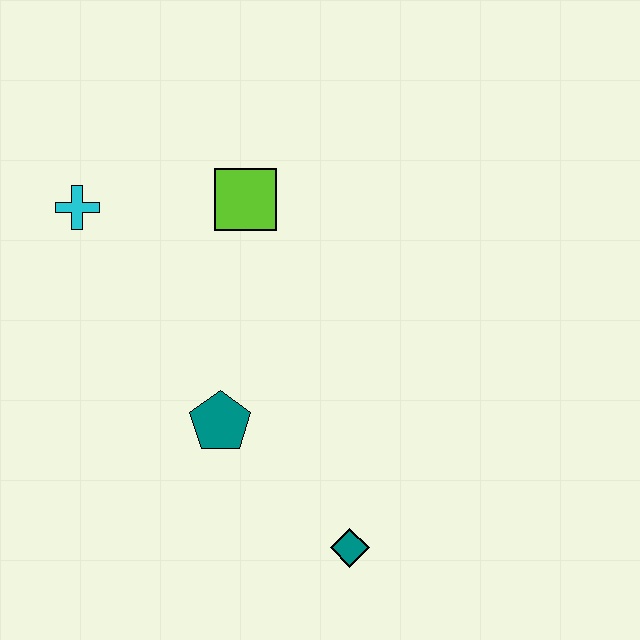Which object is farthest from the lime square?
The teal diamond is farthest from the lime square.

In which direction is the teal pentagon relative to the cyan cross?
The teal pentagon is below the cyan cross.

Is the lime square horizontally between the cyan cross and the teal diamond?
Yes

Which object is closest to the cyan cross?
The lime square is closest to the cyan cross.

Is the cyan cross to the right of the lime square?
No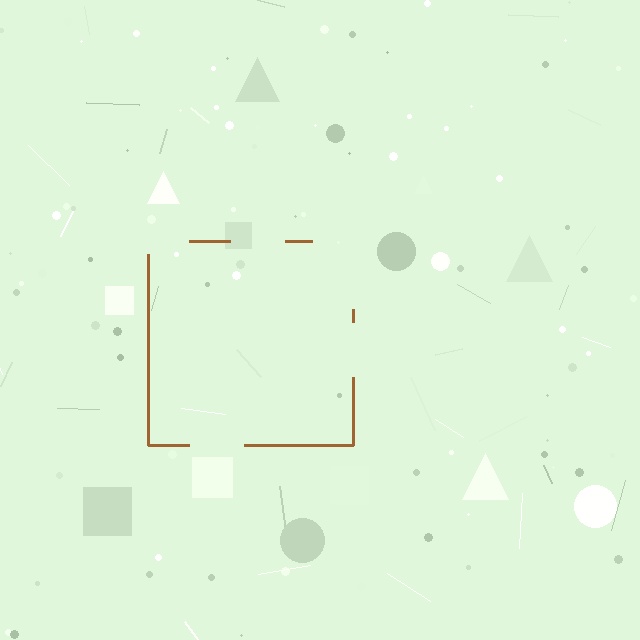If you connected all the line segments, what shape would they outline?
They would outline a square.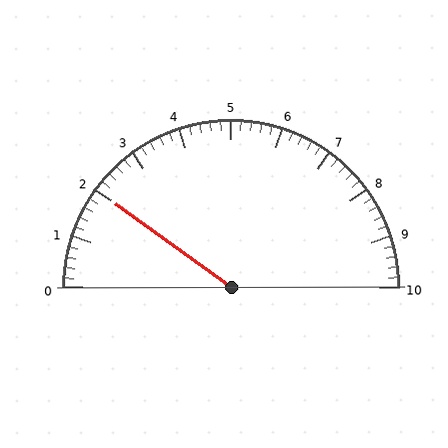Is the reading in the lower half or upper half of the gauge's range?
The reading is in the lower half of the range (0 to 10).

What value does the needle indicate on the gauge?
The needle indicates approximately 2.0.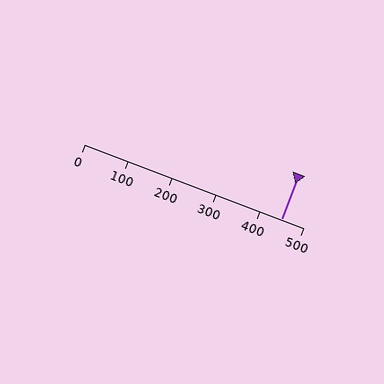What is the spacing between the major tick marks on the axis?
The major ticks are spaced 100 apart.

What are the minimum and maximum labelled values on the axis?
The axis runs from 0 to 500.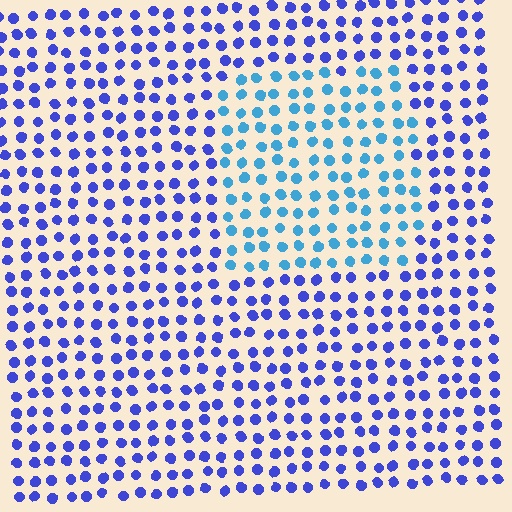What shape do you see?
I see a rectangle.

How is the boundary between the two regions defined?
The boundary is defined purely by a slight shift in hue (about 38 degrees). Spacing, size, and orientation are identical on both sides.